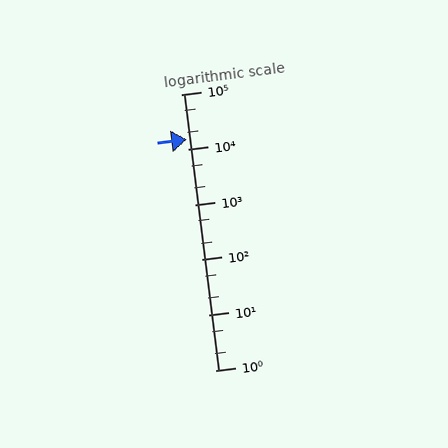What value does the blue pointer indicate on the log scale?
The pointer indicates approximately 15000.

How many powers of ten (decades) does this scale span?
The scale spans 5 decades, from 1 to 100000.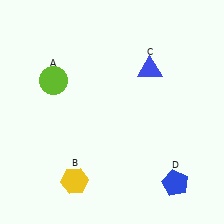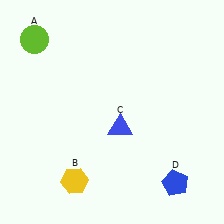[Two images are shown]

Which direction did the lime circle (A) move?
The lime circle (A) moved up.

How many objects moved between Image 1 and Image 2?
2 objects moved between the two images.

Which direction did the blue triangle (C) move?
The blue triangle (C) moved down.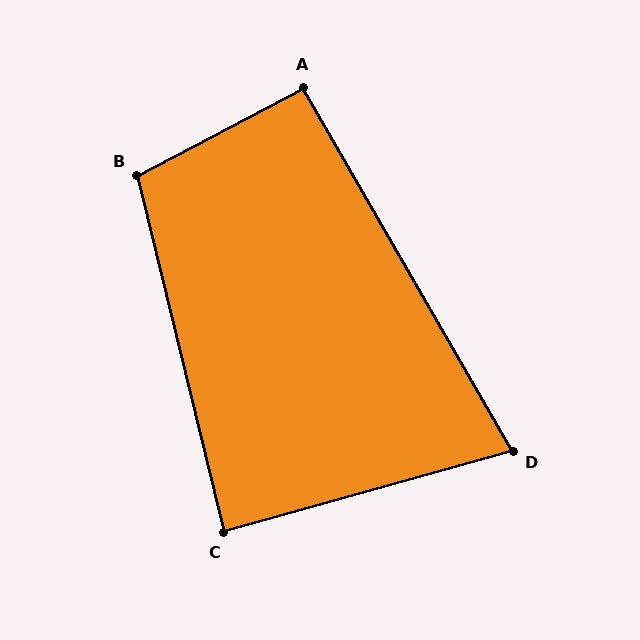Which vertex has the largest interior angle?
B, at approximately 104 degrees.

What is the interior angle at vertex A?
Approximately 92 degrees (approximately right).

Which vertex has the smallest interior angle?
D, at approximately 76 degrees.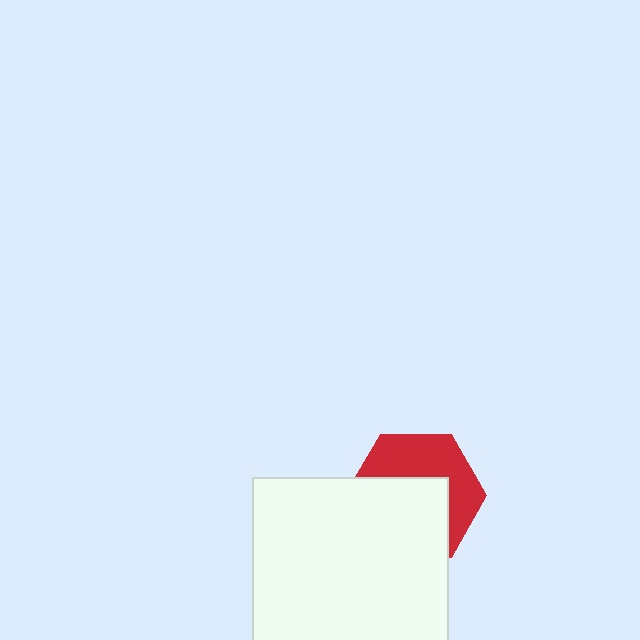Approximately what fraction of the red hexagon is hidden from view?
Roughly 54% of the red hexagon is hidden behind the white square.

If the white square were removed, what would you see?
You would see the complete red hexagon.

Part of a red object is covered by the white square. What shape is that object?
It is a hexagon.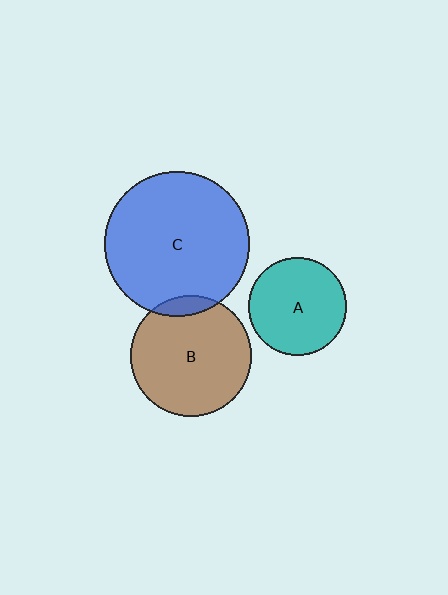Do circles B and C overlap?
Yes.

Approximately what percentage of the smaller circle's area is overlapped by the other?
Approximately 10%.